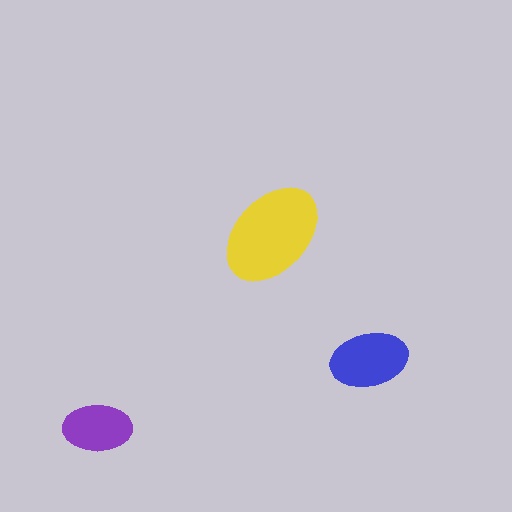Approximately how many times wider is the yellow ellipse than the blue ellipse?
About 1.5 times wider.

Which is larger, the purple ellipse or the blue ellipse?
The blue one.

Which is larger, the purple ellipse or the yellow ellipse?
The yellow one.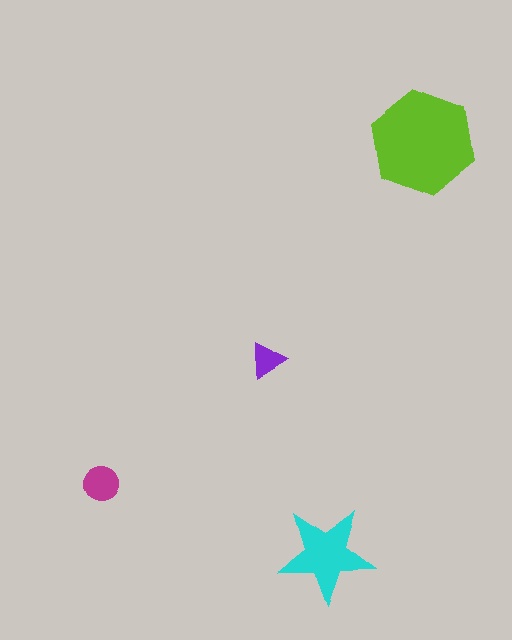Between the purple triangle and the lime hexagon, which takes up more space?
The lime hexagon.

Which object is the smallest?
The purple triangle.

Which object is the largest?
The lime hexagon.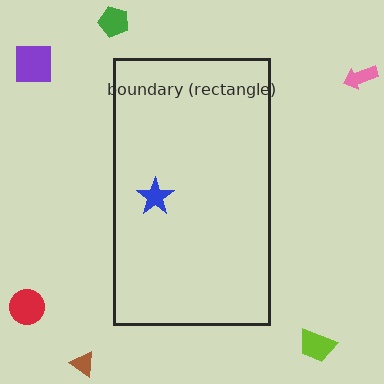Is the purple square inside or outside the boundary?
Outside.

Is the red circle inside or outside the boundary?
Outside.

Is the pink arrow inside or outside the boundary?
Outside.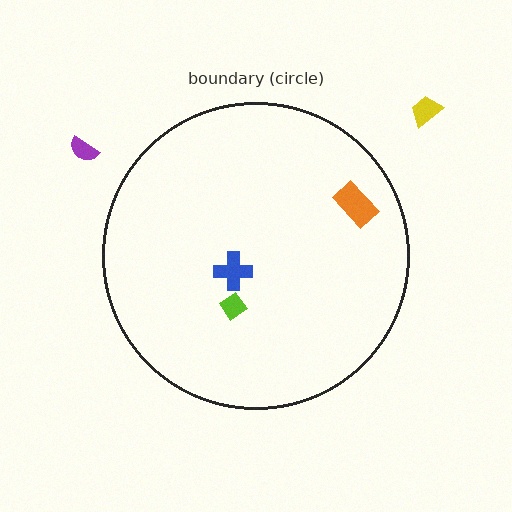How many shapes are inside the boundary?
3 inside, 2 outside.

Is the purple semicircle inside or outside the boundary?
Outside.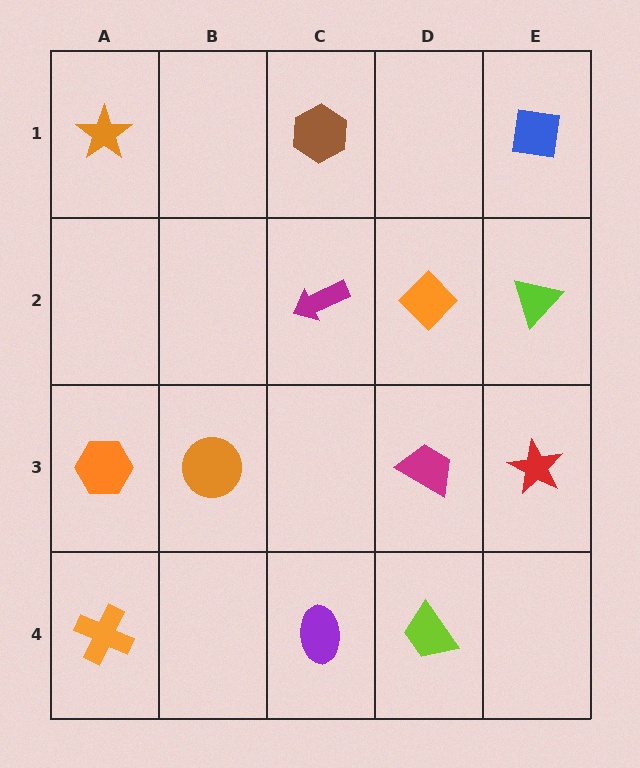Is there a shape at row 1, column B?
No, that cell is empty.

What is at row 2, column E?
A lime triangle.